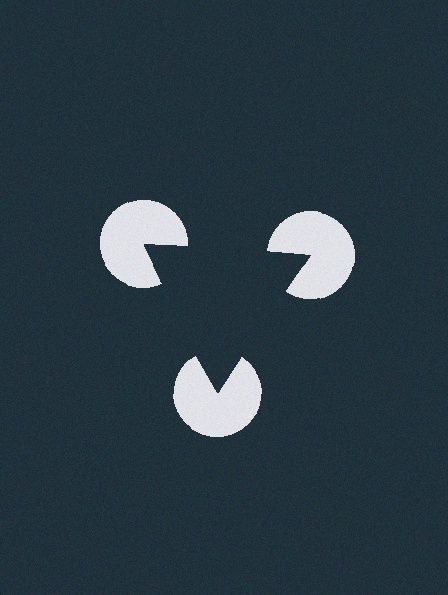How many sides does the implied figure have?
3 sides.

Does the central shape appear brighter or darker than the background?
It typically appears slightly darker than the background, even though no actual brightness change is drawn.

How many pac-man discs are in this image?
There are 3 — one at each vertex of the illusory triangle.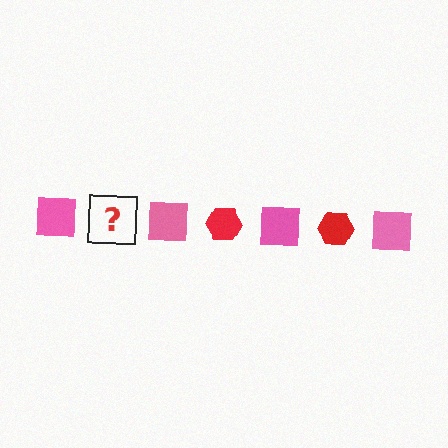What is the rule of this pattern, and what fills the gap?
The rule is that the pattern alternates between pink square and red hexagon. The gap should be filled with a red hexagon.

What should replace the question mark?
The question mark should be replaced with a red hexagon.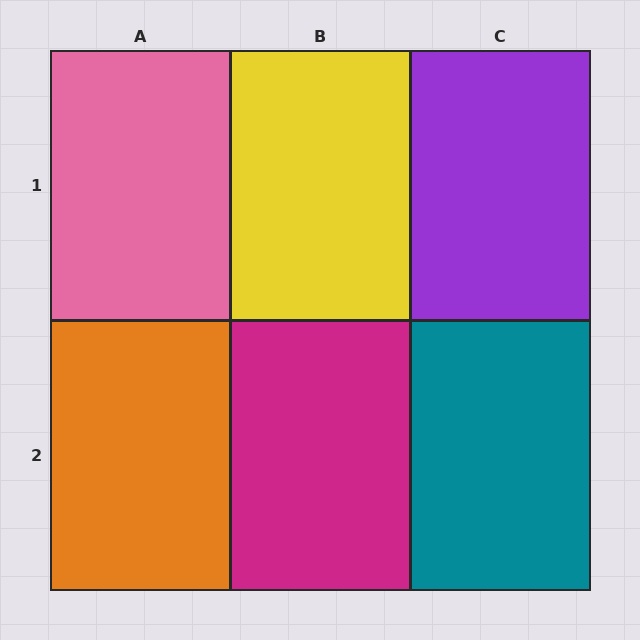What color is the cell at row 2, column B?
Magenta.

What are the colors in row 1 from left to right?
Pink, yellow, purple.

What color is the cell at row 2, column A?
Orange.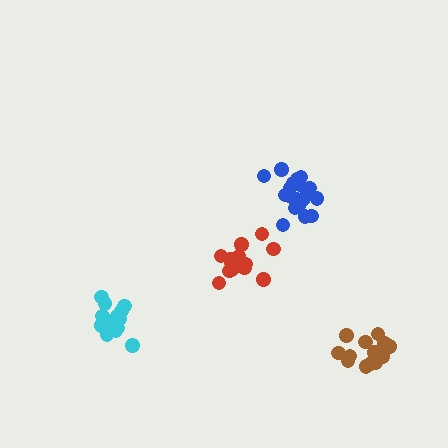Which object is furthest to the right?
The brown cluster is rightmost.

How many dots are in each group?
Group 1: 19 dots, Group 2: 13 dots, Group 3: 14 dots, Group 4: 15 dots (61 total).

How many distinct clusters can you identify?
There are 4 distinct clusters.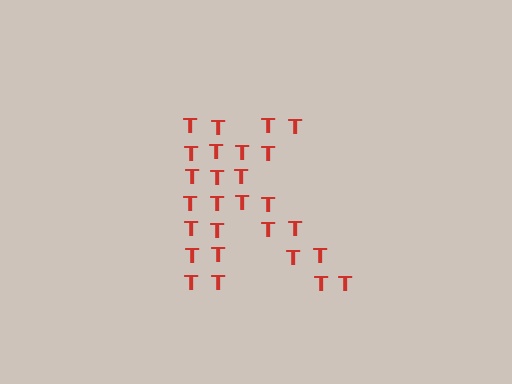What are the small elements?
The small elements are letter T's.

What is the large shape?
The large shape is the letter K.